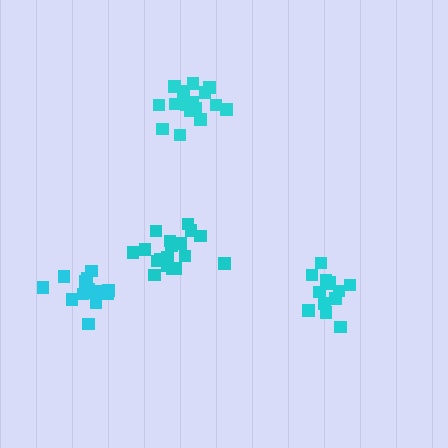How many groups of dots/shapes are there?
There are 4 groups.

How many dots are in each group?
Group 1: 16 dots, Group 2: 13 dots, Group 3: 19 dots, Group 4: 14 dots (62 total).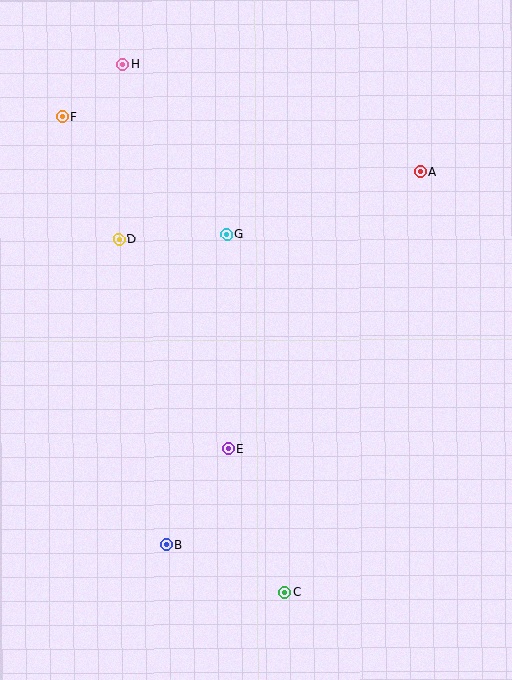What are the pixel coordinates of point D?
Point D is at (119, 239).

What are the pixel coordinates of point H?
Point H is at (122, 64).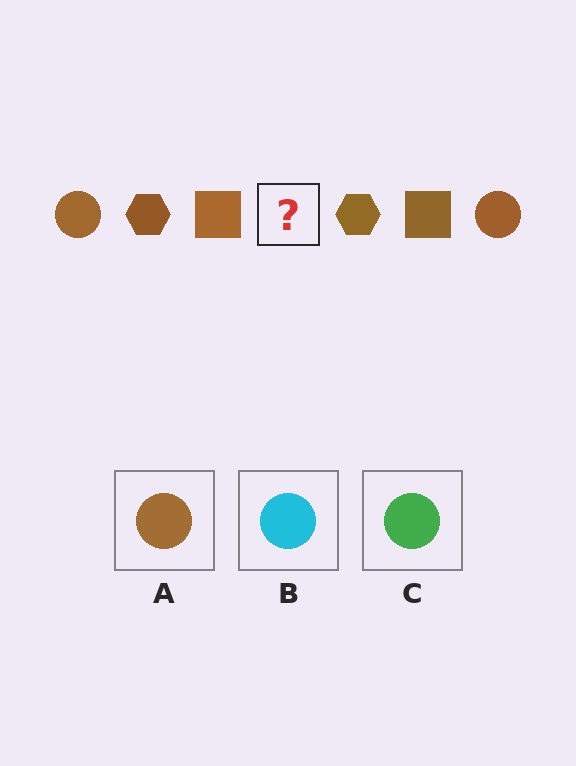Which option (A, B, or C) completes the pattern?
A.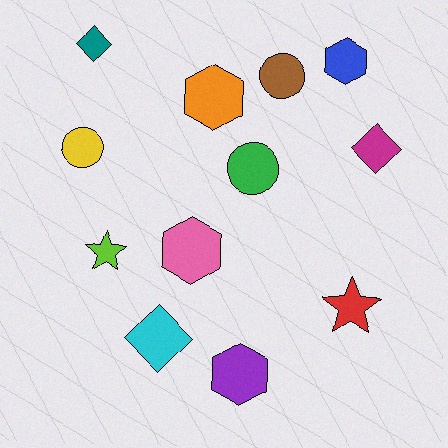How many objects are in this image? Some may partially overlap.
There are 12 objects.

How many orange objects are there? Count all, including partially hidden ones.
There is 1 orange object.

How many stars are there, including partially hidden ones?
There are 2 stars.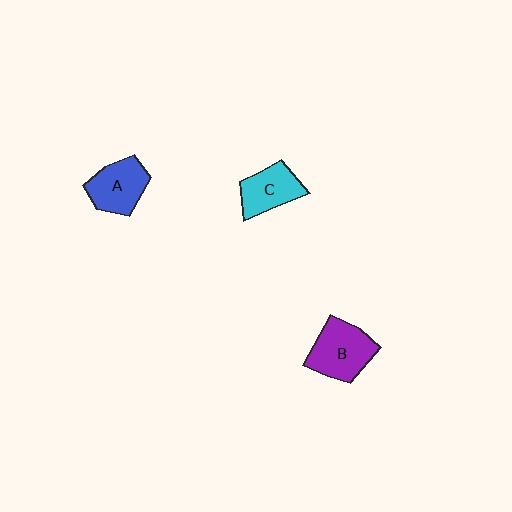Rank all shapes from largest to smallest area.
From largest to smallest: B (purple), A (blue), C (cyan).